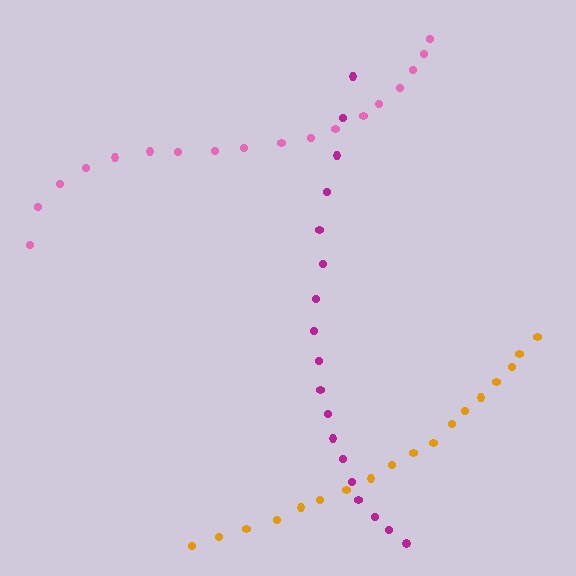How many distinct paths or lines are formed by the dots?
There are 3 distinct paths.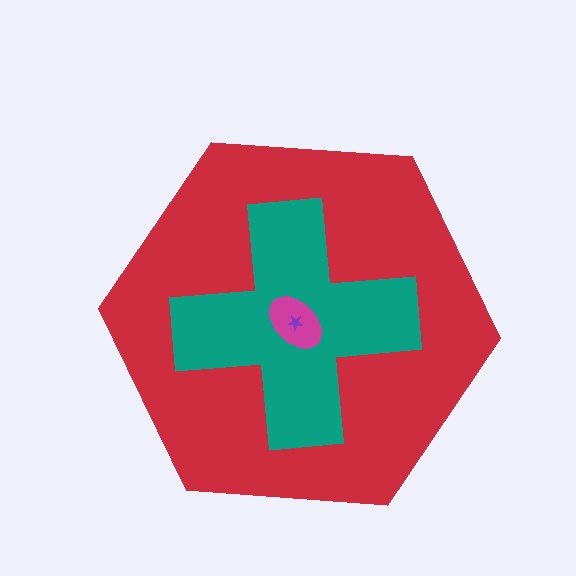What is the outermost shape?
The red hexagon.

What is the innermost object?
The purple star.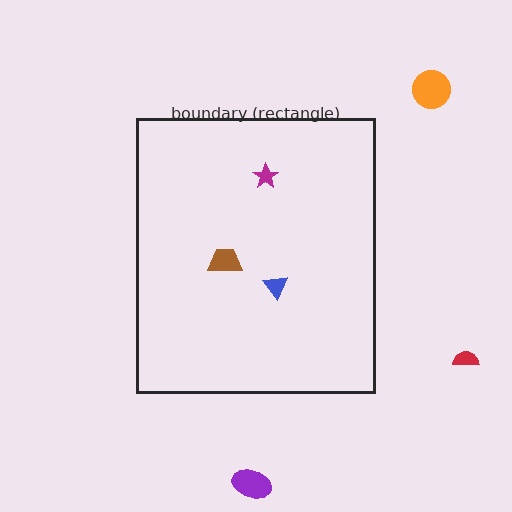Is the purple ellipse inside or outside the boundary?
Outside.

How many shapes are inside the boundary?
3 inside, 3 outside.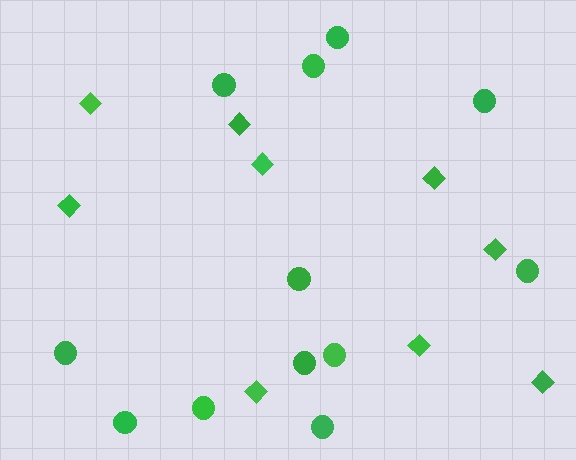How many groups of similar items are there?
There are 2 groups: one group of circles (12) and one group of diamonds (9).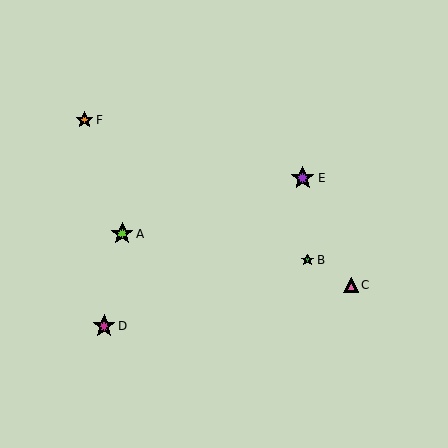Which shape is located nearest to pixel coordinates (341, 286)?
The pink triangle (labeled C) at (351, 285) is nearest to that location.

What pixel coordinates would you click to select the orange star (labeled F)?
Click at (85, 120) to select the orange star F.